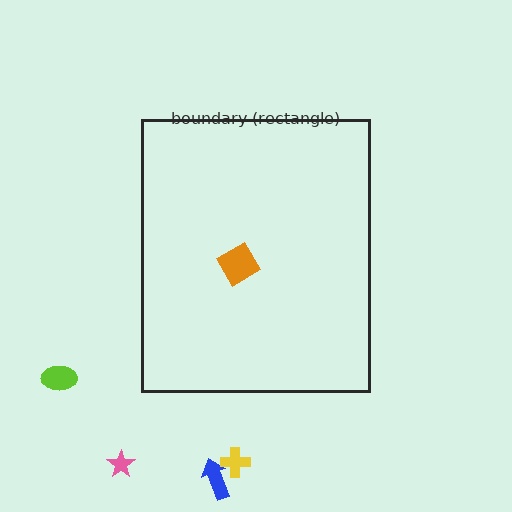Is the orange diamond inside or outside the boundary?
Inside.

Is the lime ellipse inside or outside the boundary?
Outside.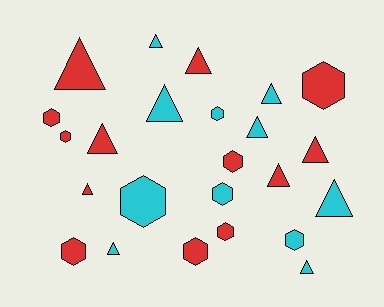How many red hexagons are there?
There are 7 red hexagons.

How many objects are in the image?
There are 24 objects.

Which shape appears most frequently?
Triangle, with 13 objects.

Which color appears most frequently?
Red, with 13 objects.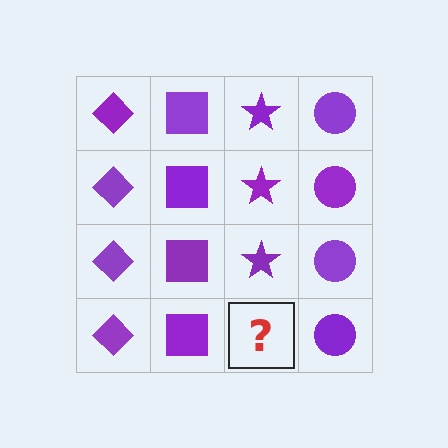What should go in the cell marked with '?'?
The missing cell should contain a purple star.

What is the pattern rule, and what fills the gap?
The rule is that each column has a consistent shape. The gap should be filled with a purple star.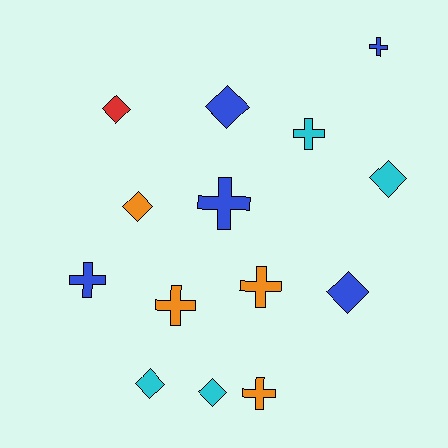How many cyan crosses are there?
There is 1 cyan cross.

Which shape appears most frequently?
Diamond, with 7 objects.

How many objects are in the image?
There are 14 objects.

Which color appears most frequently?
Blue, with 5 objects.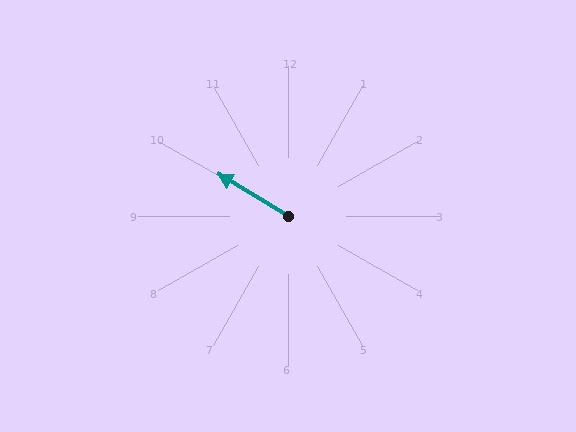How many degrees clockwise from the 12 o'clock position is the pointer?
Approximately 301 degrees.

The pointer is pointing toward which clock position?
Roughly 10 o'clock.